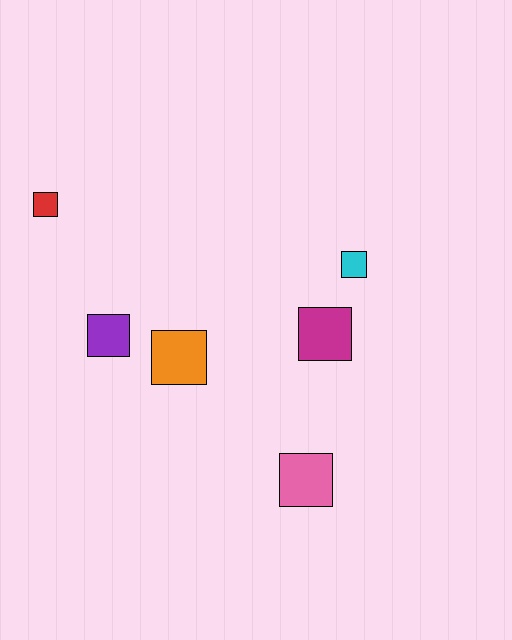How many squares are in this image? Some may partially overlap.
There are 6 squares.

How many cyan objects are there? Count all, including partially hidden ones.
There is 1 cyan object.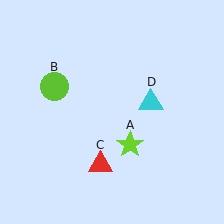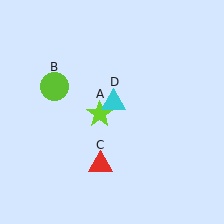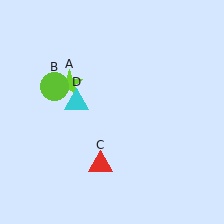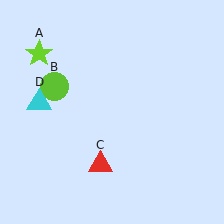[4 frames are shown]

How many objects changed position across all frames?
2 objects changed position: lime star (object A), cyan triangle (object D).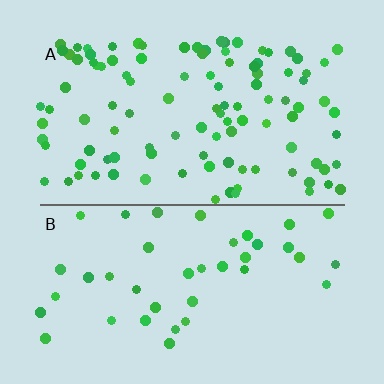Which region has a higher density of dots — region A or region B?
A (the top).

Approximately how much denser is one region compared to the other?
Approximately 2.6× — region A over region B.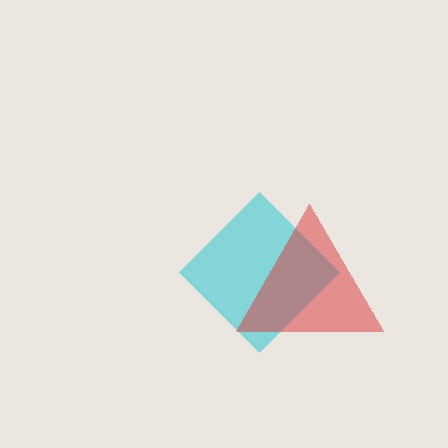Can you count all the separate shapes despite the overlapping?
Yes, there are 2 separate shapes.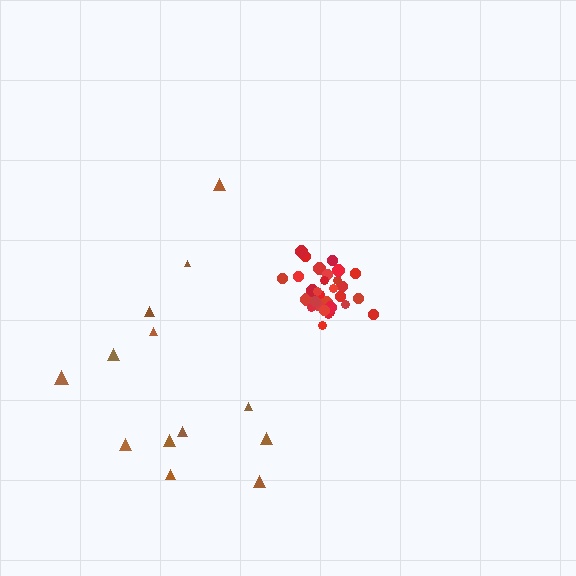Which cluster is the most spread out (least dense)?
Brown.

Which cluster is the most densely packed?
Red.